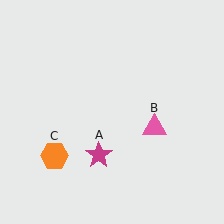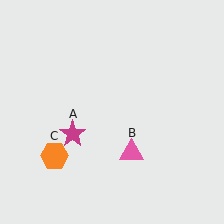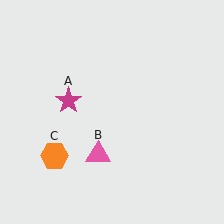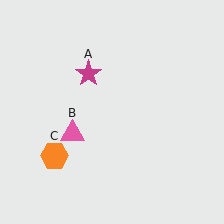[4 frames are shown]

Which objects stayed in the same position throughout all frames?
Orange hexagon (object C) remained stationary.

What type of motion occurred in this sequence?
The magenta star (object A), pink triangle (object B) rotated clockwise around the center of the scene.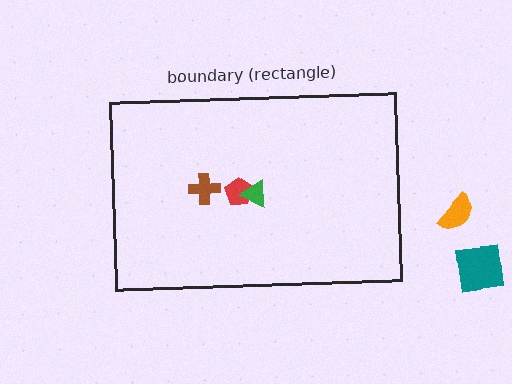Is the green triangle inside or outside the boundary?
Inside.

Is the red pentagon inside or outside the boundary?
Inside.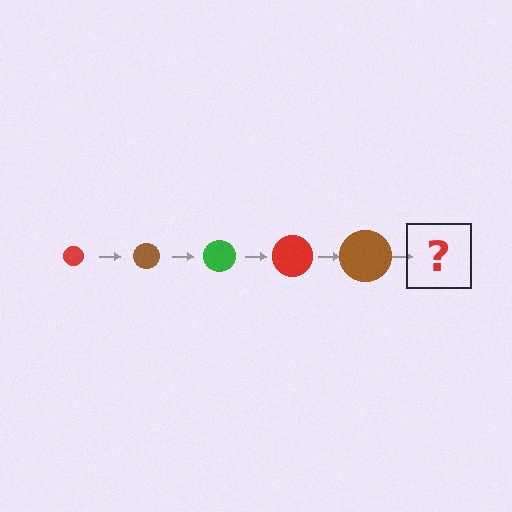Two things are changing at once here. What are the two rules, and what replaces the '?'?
The two rules are that the circle grows larger each step and the color cycles through red, brown, and green. The '?' should be a green circle, larger than the previous one.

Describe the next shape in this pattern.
It should be a green circle, larger than the previous one.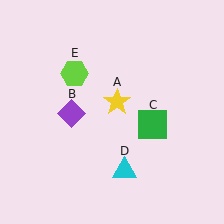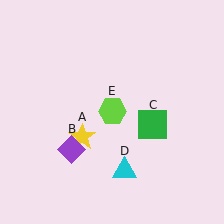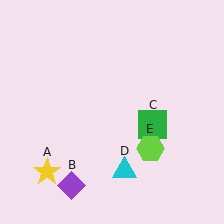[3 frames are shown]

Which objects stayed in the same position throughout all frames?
Green square (object C) and cyan triangle (object D) remained stationary.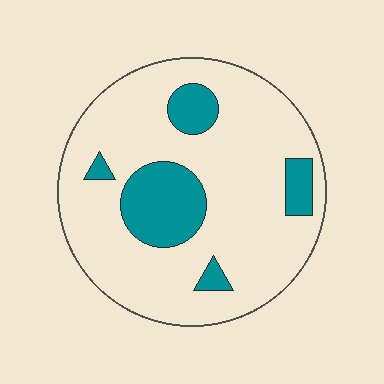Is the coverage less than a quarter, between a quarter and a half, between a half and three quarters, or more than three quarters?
Less than a quarter.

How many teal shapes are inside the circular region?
5.